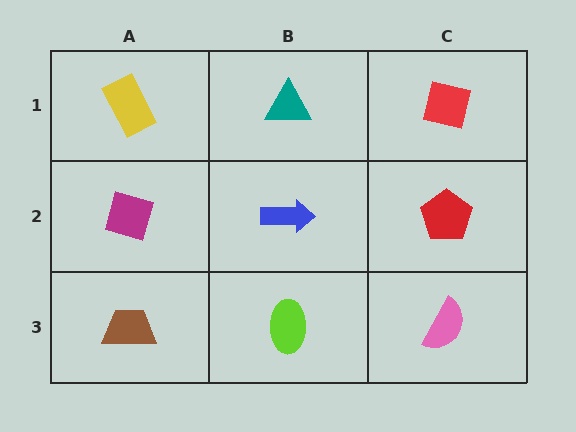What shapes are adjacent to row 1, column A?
A magenta diamond (row 2, column A), a teal triangle (row 1, column B).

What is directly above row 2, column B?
A teal triangle.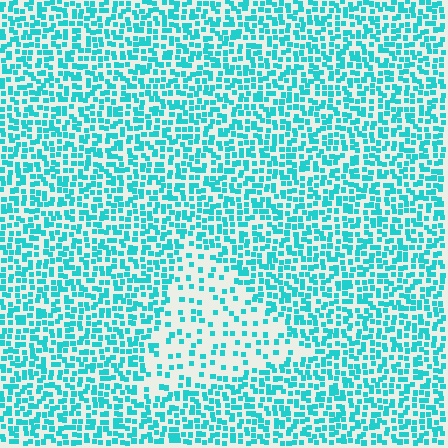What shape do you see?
I see a triangle.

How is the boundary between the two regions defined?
The boundary is defined by a change in element density (approximately 2.5x ratio). All elements are the same color, size, and shape.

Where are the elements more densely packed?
The elements are more densely packed outside the triangle boundary.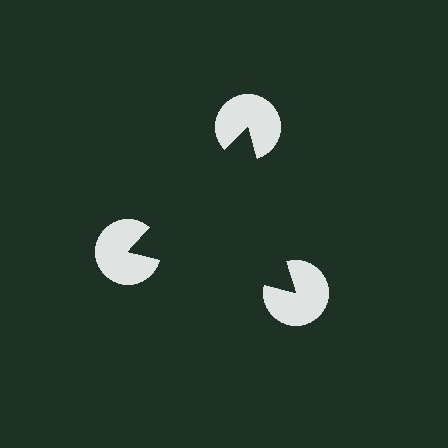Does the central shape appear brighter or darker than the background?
It typically appears slightly darker than the background, even though no actual brightness change is drawn.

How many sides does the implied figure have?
3 sides.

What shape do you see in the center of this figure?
An illusory triangle — its edges are inferred from the aligned wedge cuts in the pac-man discs, not physically drawn.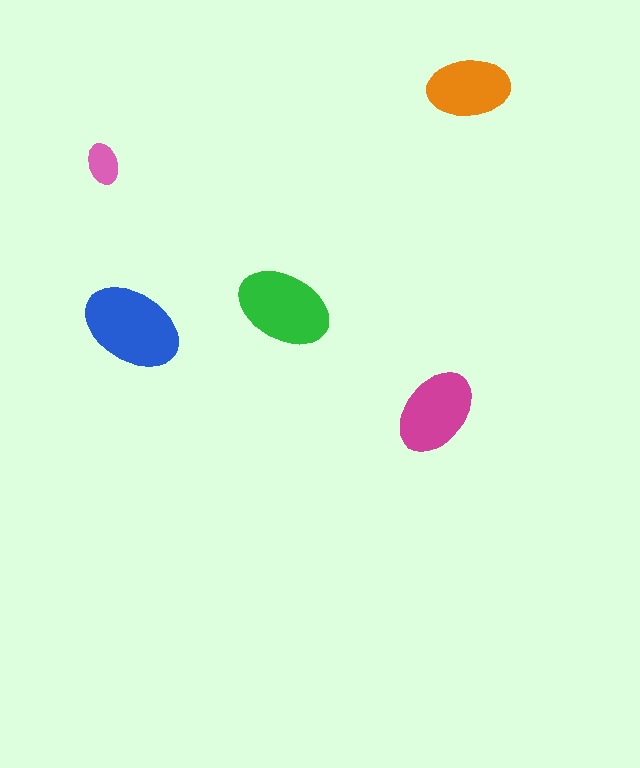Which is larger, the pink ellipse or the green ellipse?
The green one.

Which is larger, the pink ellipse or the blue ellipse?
The blue one.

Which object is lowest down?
The magenta ellipse is bottommost.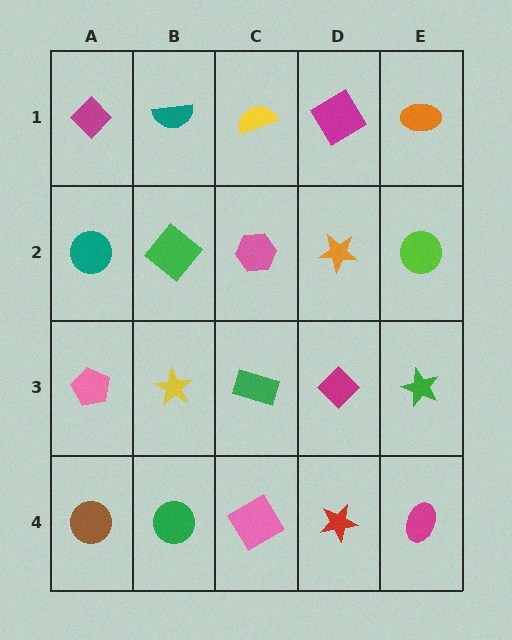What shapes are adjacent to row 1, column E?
A lime circle (row 2, column E), a magenta diamond (row 1, column D).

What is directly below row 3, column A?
A brown circle.